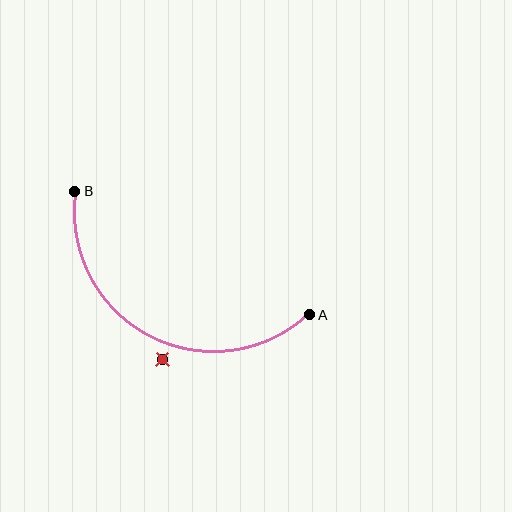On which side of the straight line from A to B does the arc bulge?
The arc bulges below the straight line connecting A and B.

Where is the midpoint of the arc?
The arc midpoint is the point on the curve farthest from the straight line joining A and B. It sits below that line.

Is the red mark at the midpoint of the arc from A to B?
No — the red mark does not lie on the arc at all. It sits slightly outside the curve.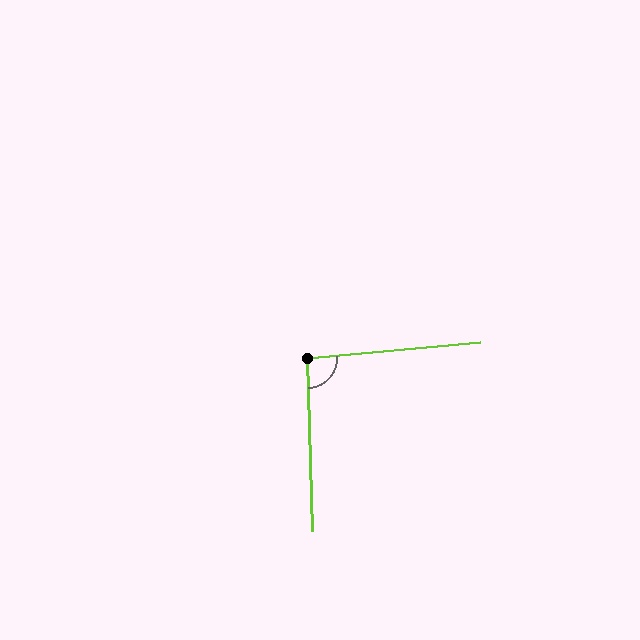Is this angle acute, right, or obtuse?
It is approximately a right angle.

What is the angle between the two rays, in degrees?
Approximately 94 degrees.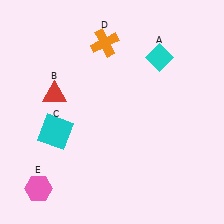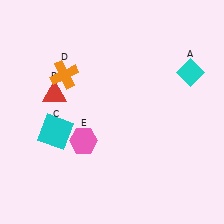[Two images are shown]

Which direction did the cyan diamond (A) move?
The cyan diamond (A) moved right.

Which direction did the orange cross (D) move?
The orange cross (D) moved left.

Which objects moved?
The objects that moved are: the cyan diamond (A), the orange cross (D), the pink hexagon (E).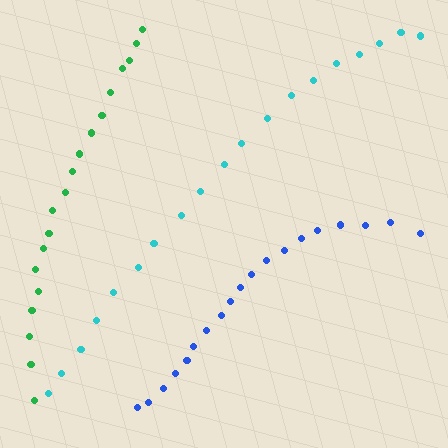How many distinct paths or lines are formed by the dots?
There are 3 distinct paths.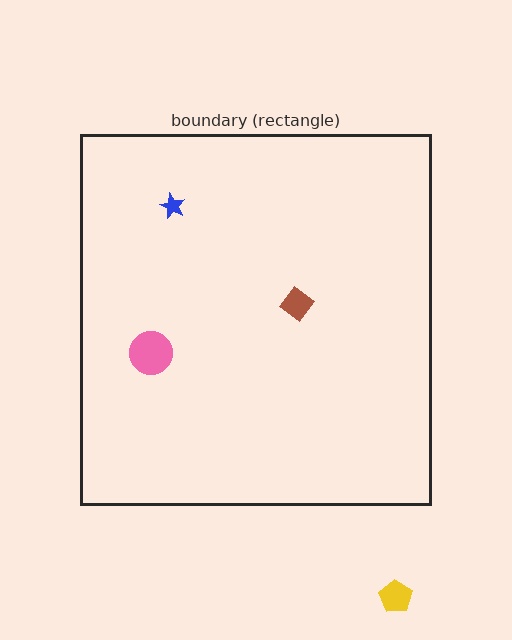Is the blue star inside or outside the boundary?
Inside.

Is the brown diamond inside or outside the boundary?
Inside.